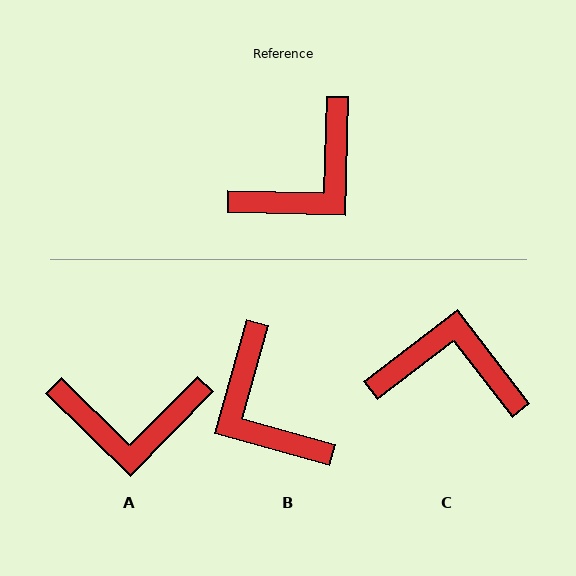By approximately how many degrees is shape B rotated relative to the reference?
Approximately 104 degrees clockwise.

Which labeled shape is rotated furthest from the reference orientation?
C, about 129 degrees away.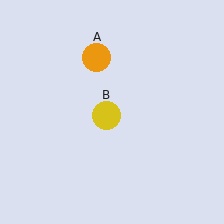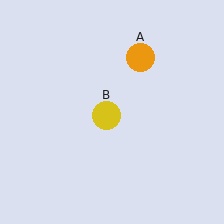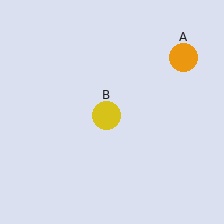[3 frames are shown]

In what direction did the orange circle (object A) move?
The orange circle (object A) moved right.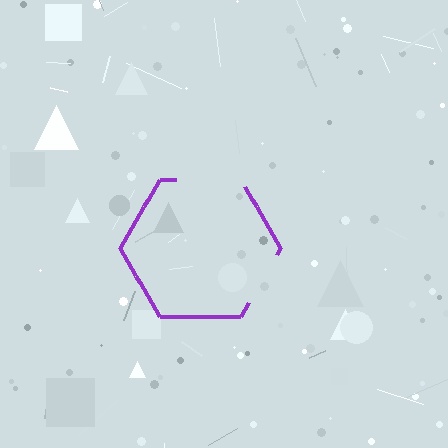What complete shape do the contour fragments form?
The contour fragments form a hexagon.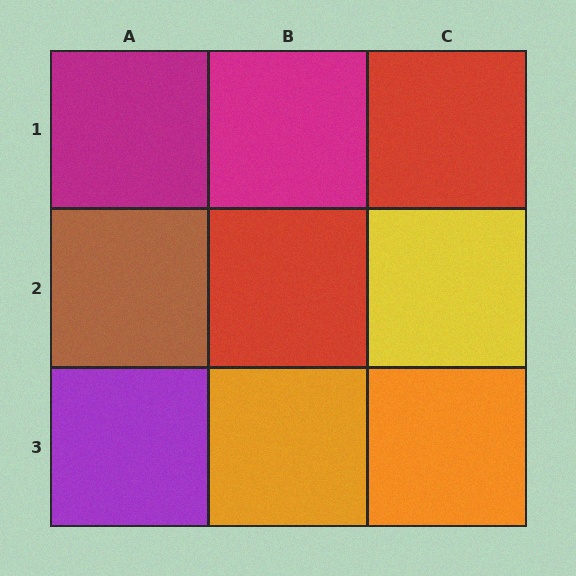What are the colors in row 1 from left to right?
Magenta, magenta, red.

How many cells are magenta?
2 cells are magenta.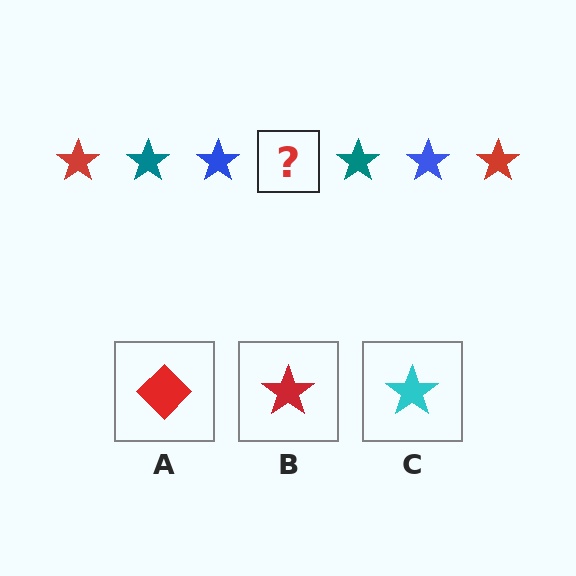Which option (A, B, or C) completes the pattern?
B.